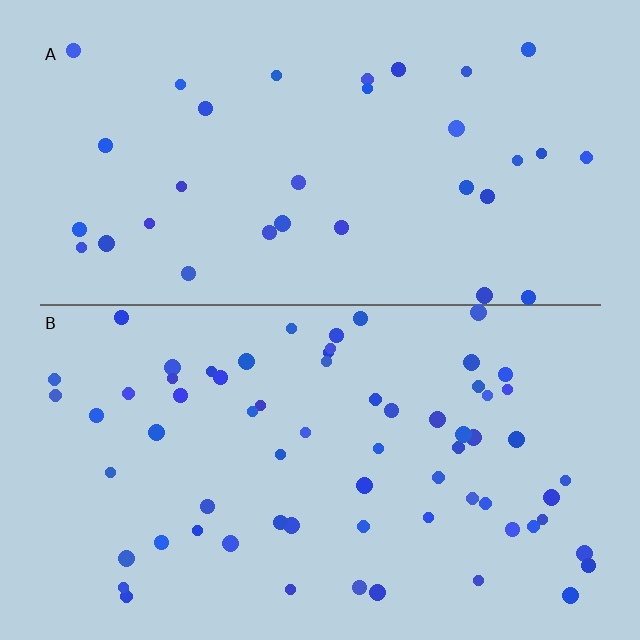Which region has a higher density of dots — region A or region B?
B (the bottom).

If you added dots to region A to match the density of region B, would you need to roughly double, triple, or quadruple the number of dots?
Approximately double.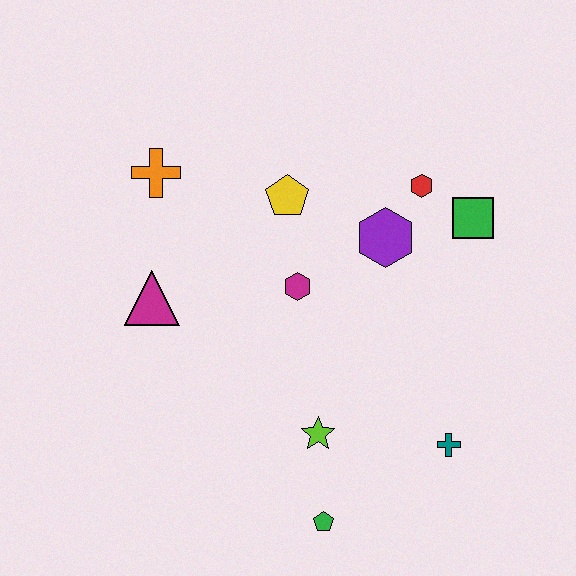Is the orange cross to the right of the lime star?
No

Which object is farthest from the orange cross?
The teal cross is farthest from the orange cross.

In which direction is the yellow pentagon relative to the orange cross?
The yellow pentagon is to the right of the orange cross.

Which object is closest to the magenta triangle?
The orange cross is closest to the magenta triangle.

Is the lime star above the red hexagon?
No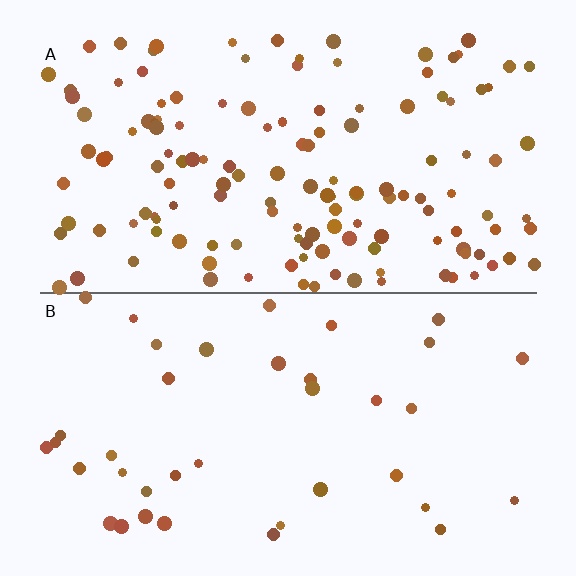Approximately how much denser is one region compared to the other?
Approximately 3.7× — region A over region B.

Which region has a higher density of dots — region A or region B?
A (the top).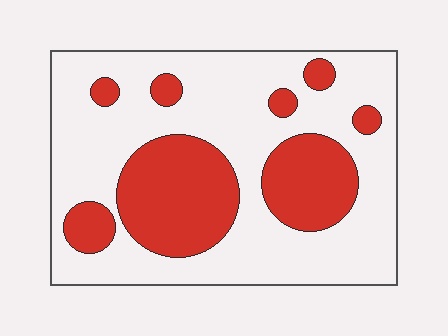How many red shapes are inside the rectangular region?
8.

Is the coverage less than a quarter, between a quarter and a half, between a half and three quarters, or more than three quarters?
Between a quarter and a half.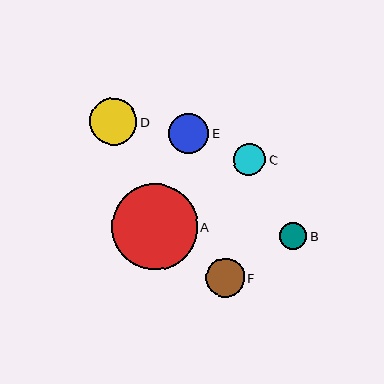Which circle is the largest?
Circle A is the largest with a size of approximately 86 pixels.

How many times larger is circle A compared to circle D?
Circle A is approximately 1.8 times the size of circle D.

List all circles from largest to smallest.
From largest to smallest: A, D, E, F, C, B.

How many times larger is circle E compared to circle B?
Circle E is approximately 1.5 times the size of circle B.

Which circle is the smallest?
Circle B is the smallest with a size of approximately 28 pixels.